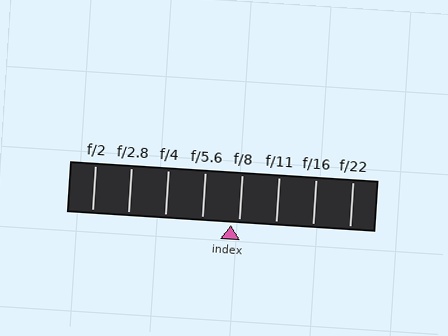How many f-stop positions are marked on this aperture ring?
There are 8 f-stop positions marked.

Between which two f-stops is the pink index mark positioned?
The index mark is between f/5.6 and f/8.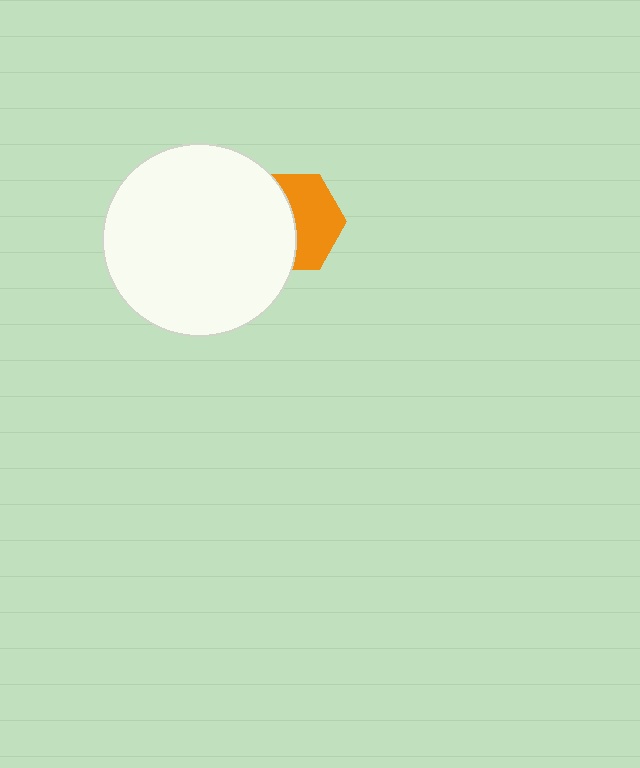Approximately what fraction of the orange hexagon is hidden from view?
Roughly 49% of the orange hexagon is hidden behind the white circle.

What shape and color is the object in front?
The object in front is a white circle.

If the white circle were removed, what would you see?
You would see the complete orange hexagon.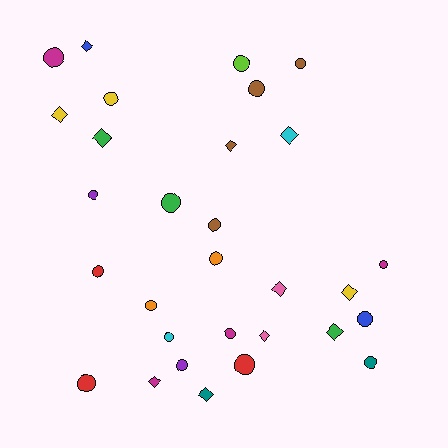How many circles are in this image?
There are 19 circles.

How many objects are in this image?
There are 30 objects.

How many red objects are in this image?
There are 3 red objects.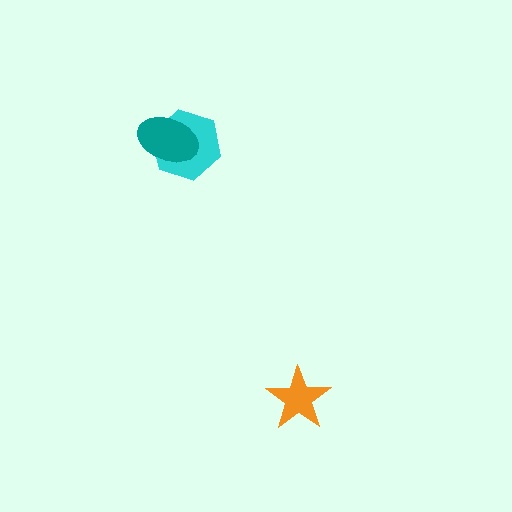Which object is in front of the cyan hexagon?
The teal ellipse is in front of the cyan hexagon.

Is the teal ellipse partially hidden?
No, no other shape covers it.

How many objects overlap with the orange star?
0 objects overlap with the orange star.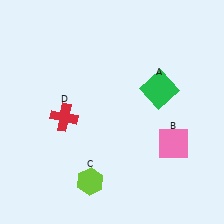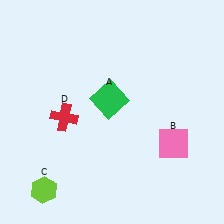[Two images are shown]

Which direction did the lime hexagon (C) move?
The lime hexagon (C) moved left.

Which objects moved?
The objects that moved are: the green square (A), the lime hexagon (C).